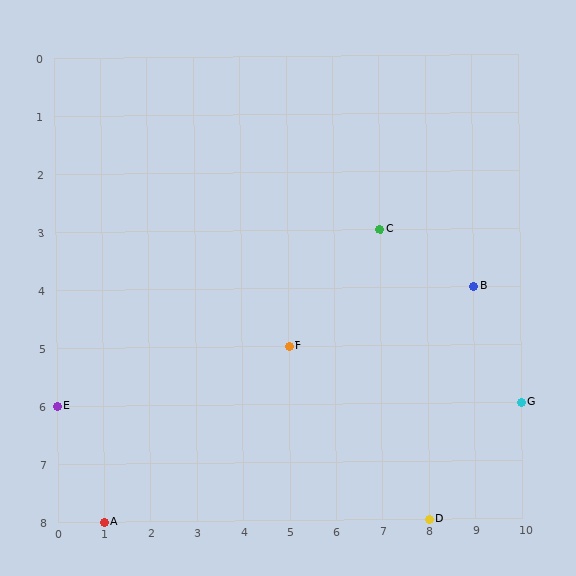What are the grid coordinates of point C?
Point C is at grid coordinates (7, 3).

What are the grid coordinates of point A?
Point A is at grid coordinates (1, 8).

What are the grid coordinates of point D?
Point D is at grid coordinates (8, 8).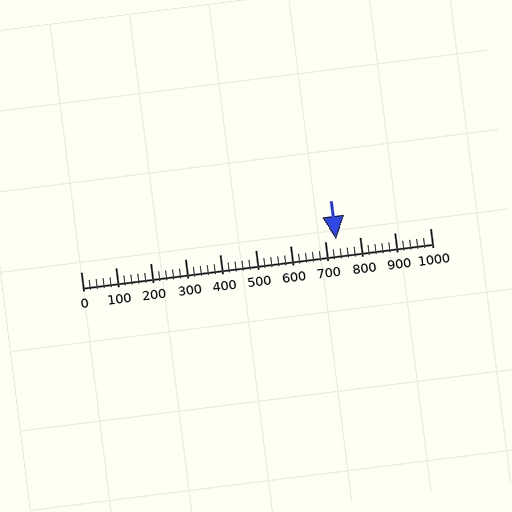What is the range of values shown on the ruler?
The ruler shows values from 0 to 1000.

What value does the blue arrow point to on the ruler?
The blue arrow points to approximately 731.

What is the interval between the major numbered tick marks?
The major tick marks are spaced 100 units apart.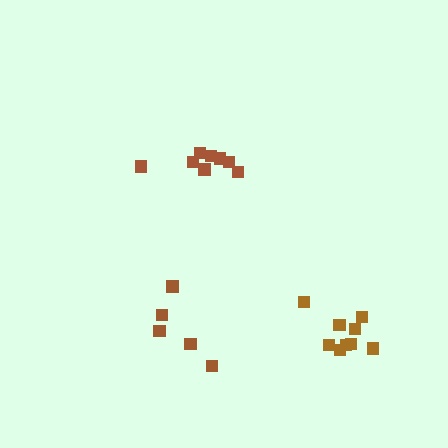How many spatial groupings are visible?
There are 3 spatial groupings.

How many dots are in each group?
Group 1: 8 dots, Group 2: 5 dots, Group 3: 9 dots (22 total).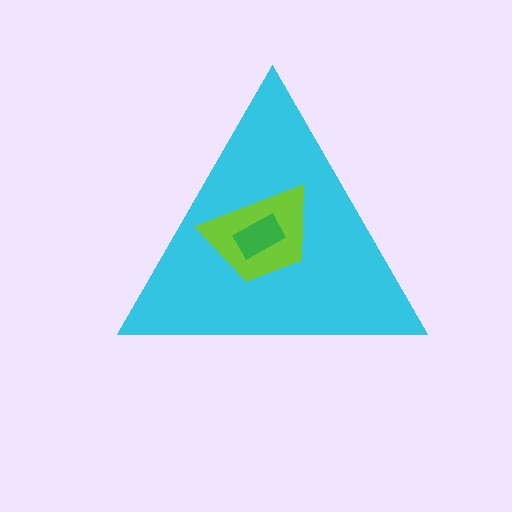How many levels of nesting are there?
3.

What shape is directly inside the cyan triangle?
The lime trapezoid.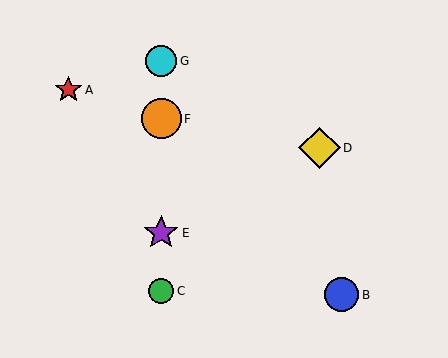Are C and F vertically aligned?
Yes, both are at x≈161.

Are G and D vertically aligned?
No, G is at x≈161 and D is at x≈320.